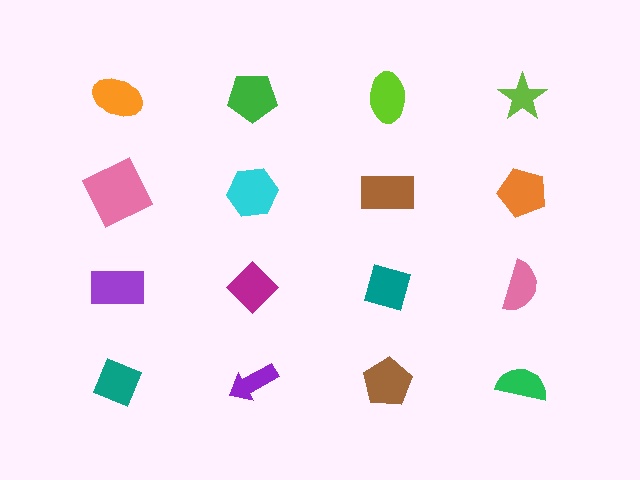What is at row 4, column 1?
A teal diamond.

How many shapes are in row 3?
4 shapes.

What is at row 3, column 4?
A pink semicircle.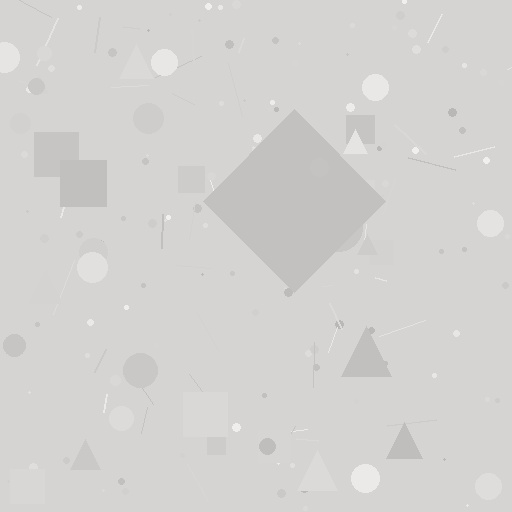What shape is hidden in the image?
A diamond is hidden in the image.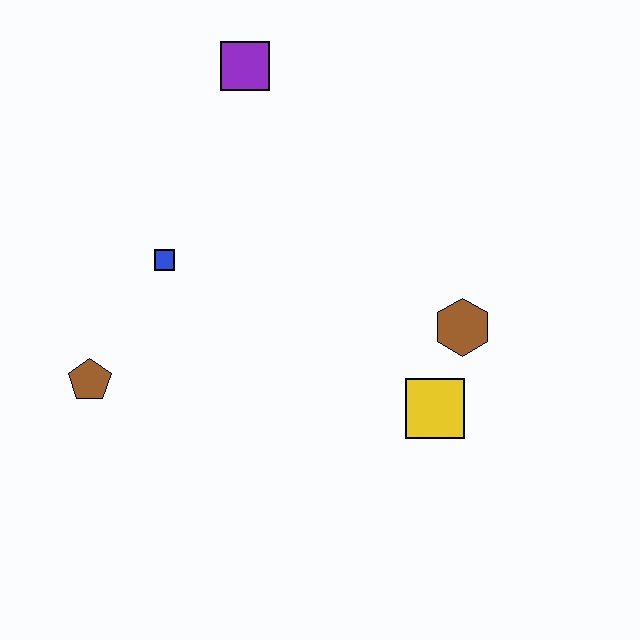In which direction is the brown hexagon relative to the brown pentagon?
The brown hexagon is to the right of the brown pentagon.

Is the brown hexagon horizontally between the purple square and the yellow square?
No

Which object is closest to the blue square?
The brown pentagon is closest to the blue square.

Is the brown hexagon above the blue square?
No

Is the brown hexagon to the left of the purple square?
No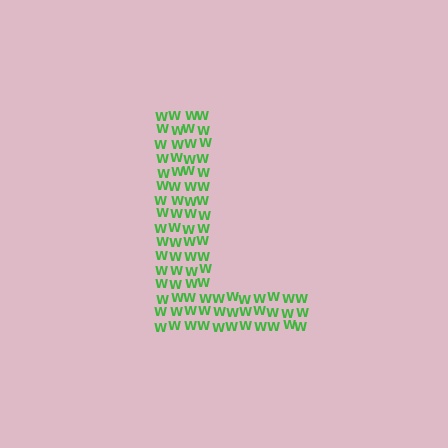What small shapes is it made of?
It is made of small letter W's.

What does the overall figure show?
The overall figure shows the letter L.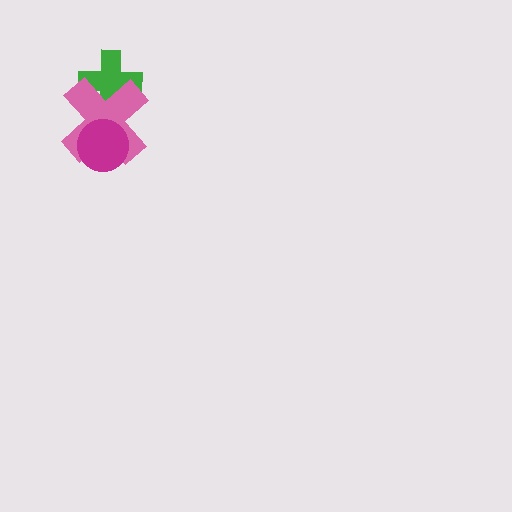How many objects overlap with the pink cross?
2 objects overlap with the pink cross.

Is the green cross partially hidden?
Yes, it is partially covered by another shape.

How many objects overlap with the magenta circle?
1 object overlaps with the magenta circle.